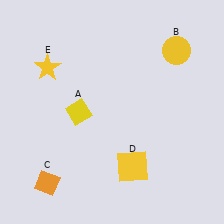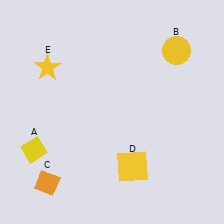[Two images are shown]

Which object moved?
The yellow diamond (A) moved left.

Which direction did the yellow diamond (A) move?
The yellow diamond (A) moved left.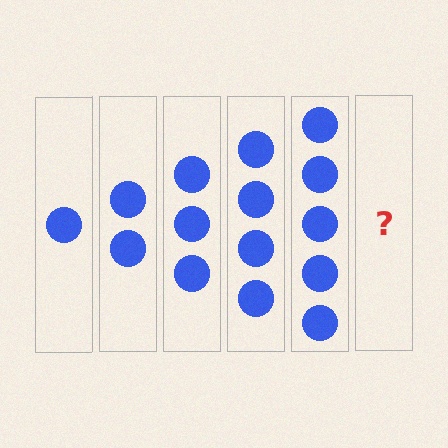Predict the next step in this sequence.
The next step is 6 circles.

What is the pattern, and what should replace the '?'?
The pattern is that each step adds one more circle. The '?' should be 6 circles.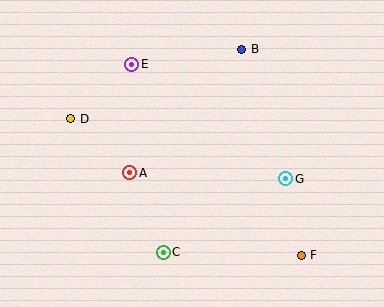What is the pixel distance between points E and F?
The distance between E and F is 255 pixels.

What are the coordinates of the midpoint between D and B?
The midpoint between D and B is at (156, 84).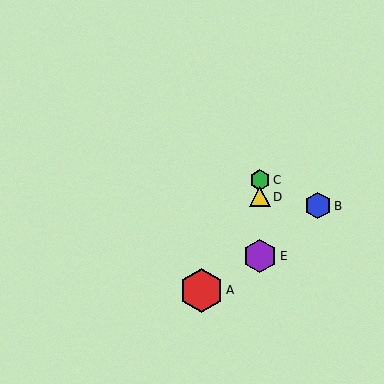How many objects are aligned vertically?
3 objects (C, D, E) are aligned vertically.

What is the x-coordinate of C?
Object C is at x≈260.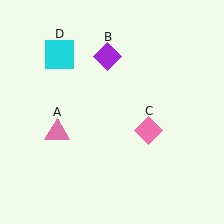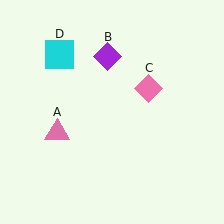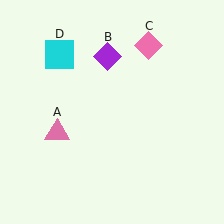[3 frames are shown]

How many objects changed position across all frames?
1 object changed position: pink diamond (object C).